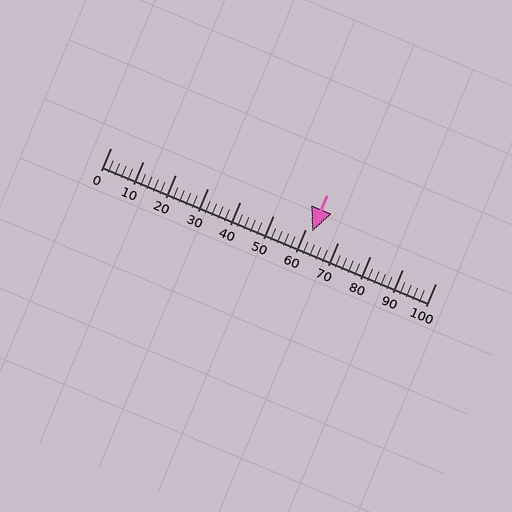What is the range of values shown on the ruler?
The ruler shows values from 0 to 100.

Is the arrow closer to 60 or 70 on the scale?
The arrow is closer to 60.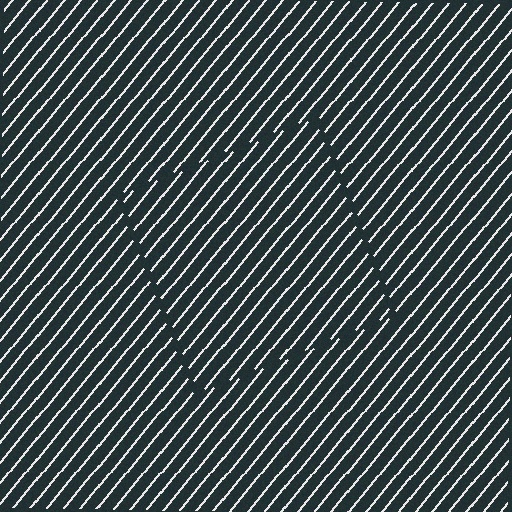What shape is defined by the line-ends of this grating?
An illusory square. The interior of the shape contains the same grating, shifted by half a period — the contour is defined by the phase discontinuity where line-ends from the inner and outer gratings abut.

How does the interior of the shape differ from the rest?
The interior of the shape contains the same grating, shifted by half a period — the contour is defined by the phase discontinuity where line-ends from the inner and outer gratings abut.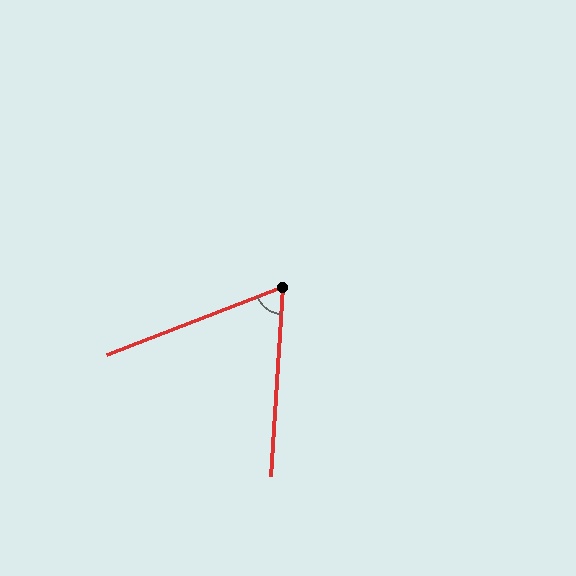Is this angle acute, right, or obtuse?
It is acute.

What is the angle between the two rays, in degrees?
Approximately 65 degrees.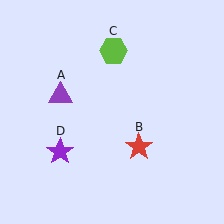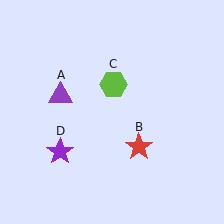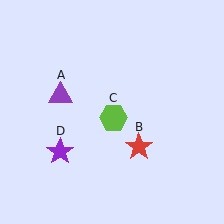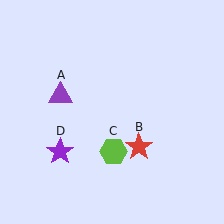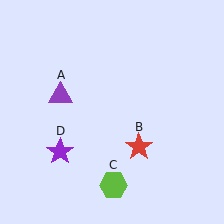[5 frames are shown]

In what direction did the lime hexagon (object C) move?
The lime hexagon (object C) moved down.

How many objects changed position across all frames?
1 object changed position: lime hexagon (object C).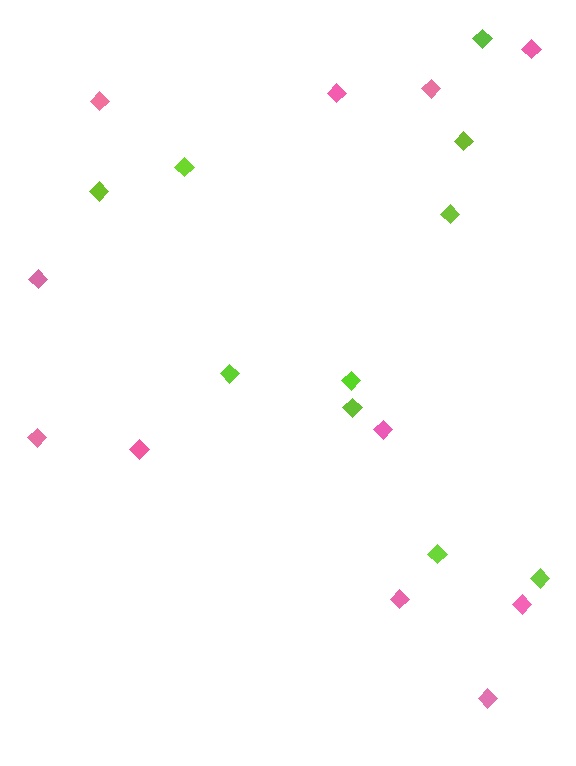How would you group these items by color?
There are 2 groups: one group of lime diamonds (10) and one group of pink diamonds (11).